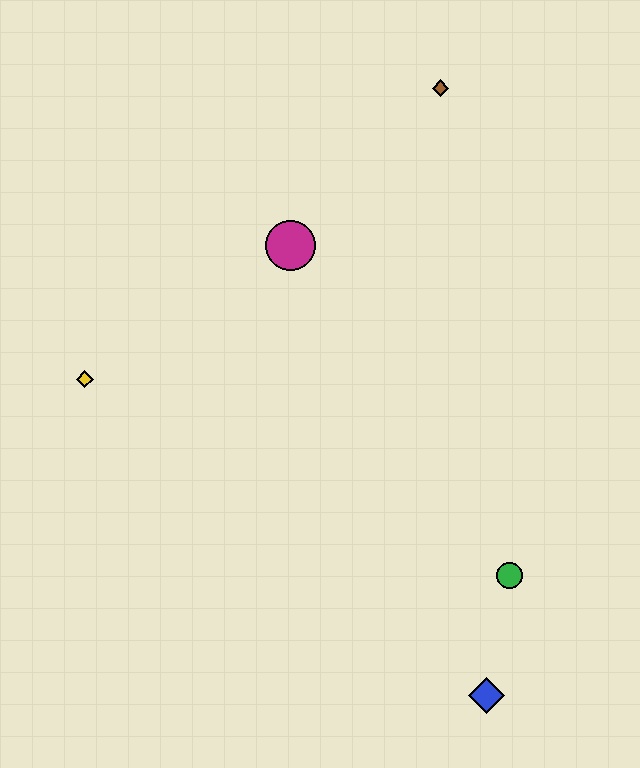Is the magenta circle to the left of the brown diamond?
Yes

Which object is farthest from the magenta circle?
The blue diamond is farthest from the magenta circle.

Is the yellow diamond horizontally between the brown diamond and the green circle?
No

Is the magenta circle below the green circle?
No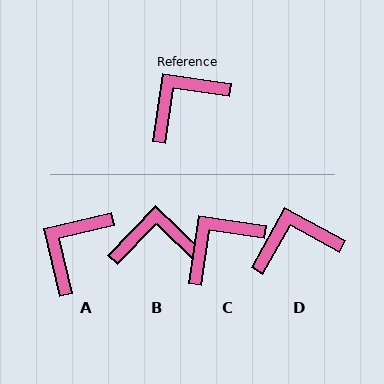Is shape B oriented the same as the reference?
No, it is off by about 36 degrees.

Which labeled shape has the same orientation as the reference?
C.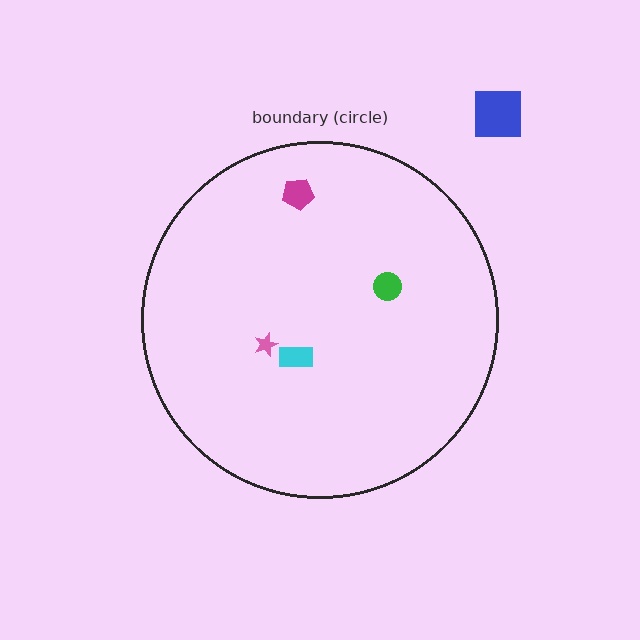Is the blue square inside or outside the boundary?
Outside.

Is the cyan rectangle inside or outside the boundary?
Inside.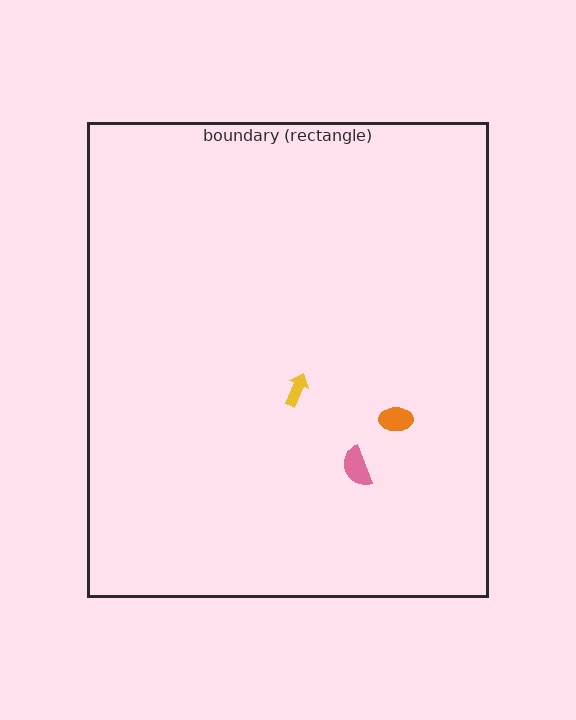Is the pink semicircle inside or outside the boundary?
Inside.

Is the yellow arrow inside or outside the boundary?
Inside.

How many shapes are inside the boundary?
3 inside, 0 outside.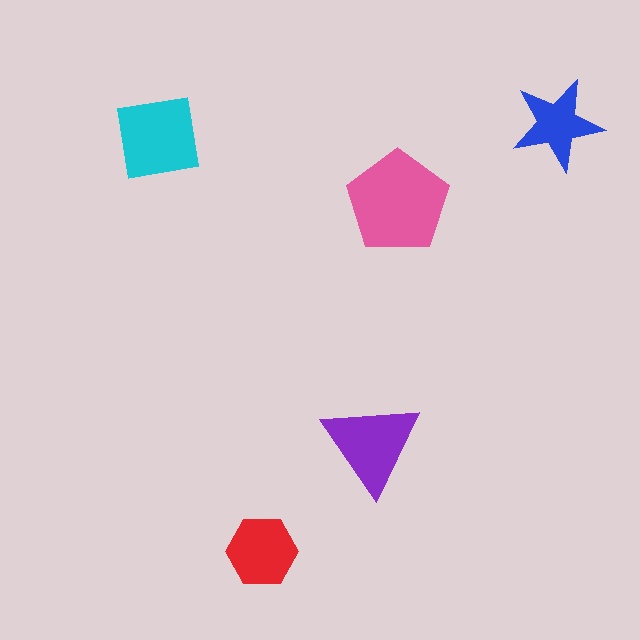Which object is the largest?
The pink pentagon.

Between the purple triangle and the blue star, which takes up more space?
The purple triangle.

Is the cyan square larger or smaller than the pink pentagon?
Smaller.